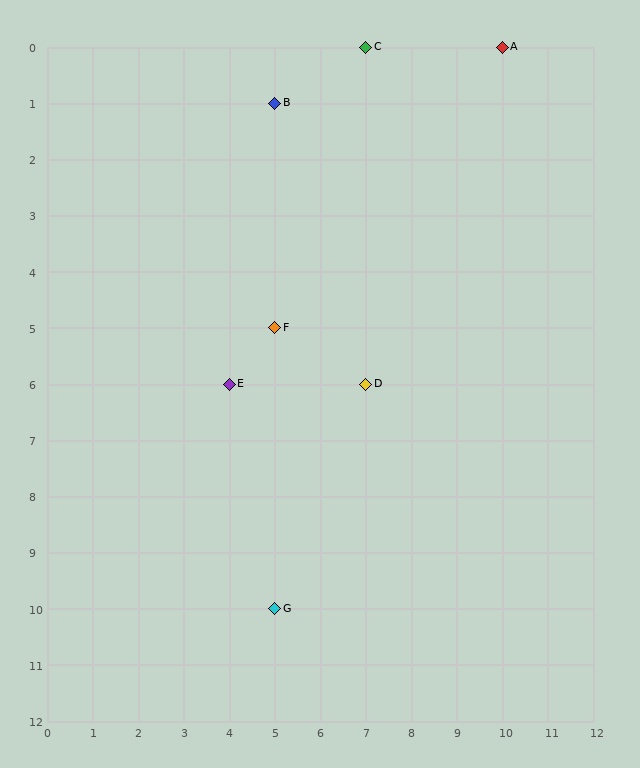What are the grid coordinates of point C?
Point C is at grid coordinates (7, 0).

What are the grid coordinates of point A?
Point A is at grid coordinates (10, 0).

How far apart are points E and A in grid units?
Points E and A are 6 columns and 6 rows apart (about 8.5 grid units diagonally).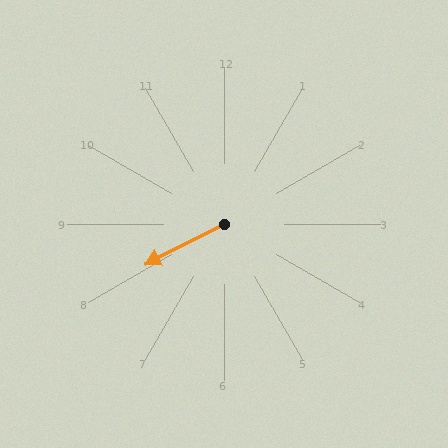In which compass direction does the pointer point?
Southwest.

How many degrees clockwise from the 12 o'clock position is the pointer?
Approximately 243 degrees.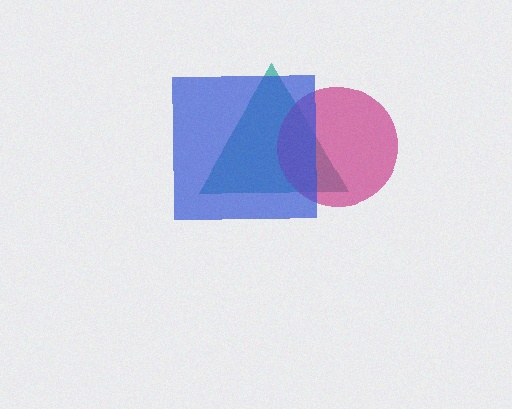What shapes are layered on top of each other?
The layered shapes are: a teal triangle, a magenta circle, a blue square.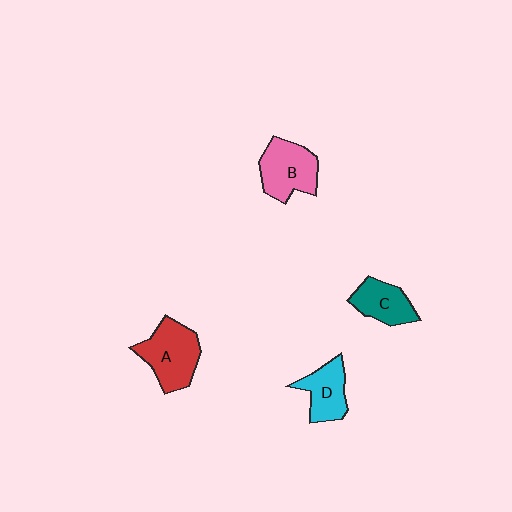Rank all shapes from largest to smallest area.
From largest to smallest: A (red), B (pink), D (cyan), C (teal).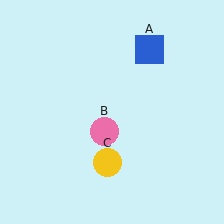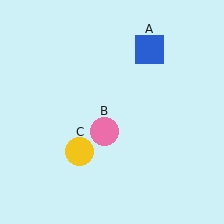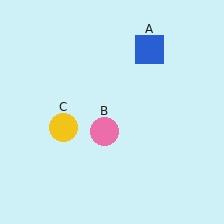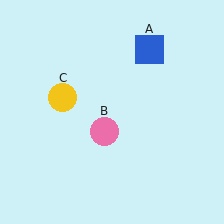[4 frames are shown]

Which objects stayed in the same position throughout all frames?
Blue square (object A) and pink circle (object B) remained stationary.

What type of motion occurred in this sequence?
The yellow circle (object C) rotated clockwise around the center of the scene.